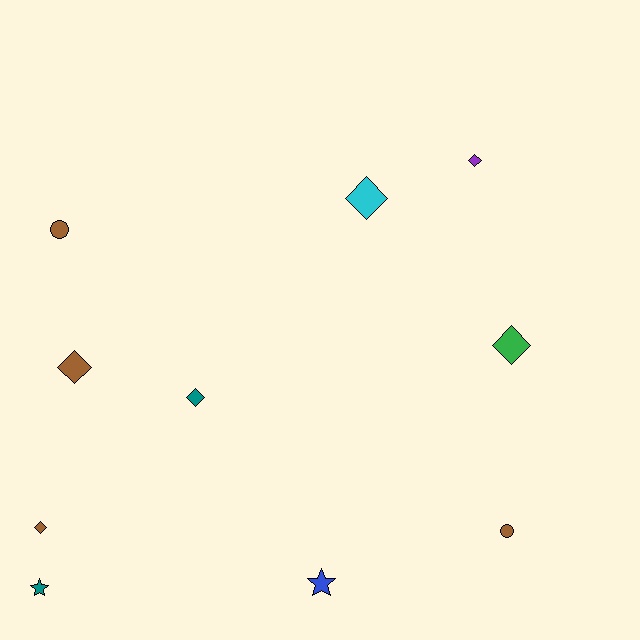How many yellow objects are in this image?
There are no yellow objects.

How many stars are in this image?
There are 2 stars.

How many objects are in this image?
There are 10 objects.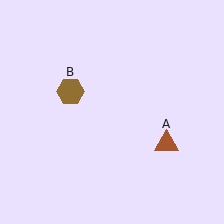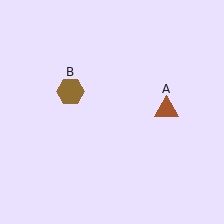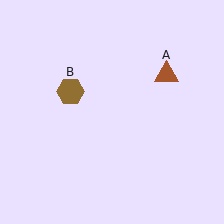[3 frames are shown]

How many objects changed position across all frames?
1 object changed position: brown triangle (object A).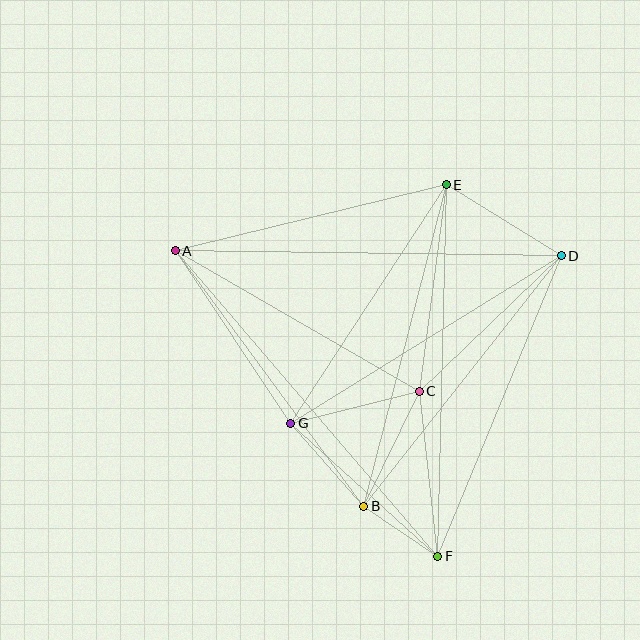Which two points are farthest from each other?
Points A and F are farthest from each other.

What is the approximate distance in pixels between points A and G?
The distance between A and G is approximately 208 pixels.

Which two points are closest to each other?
Points B and F are closest to each other.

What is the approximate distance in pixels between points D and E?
The distance between D and E is approximately 135 pixels.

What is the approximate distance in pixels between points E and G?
The distance between E and G is approximately 285 pixels.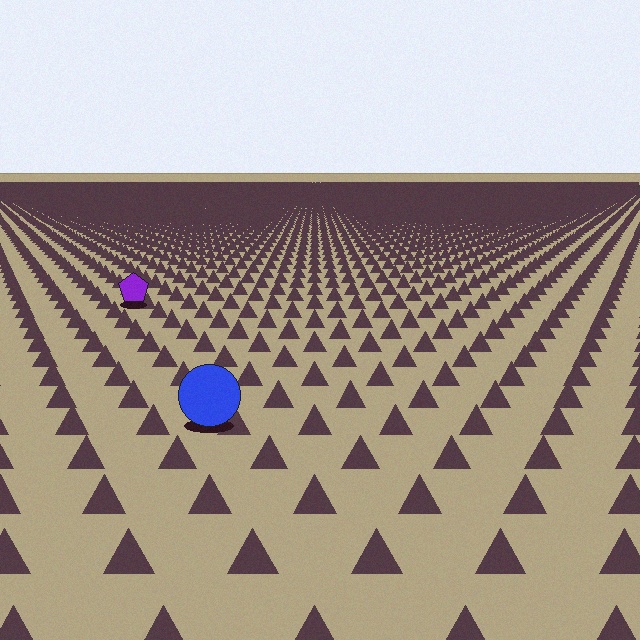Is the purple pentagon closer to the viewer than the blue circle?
No. The blue circle is closer — you can tell from the texture gradient: the ground texture is coarser near it.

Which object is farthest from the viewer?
The purple pentagon is farthest from the viewer. It appears smaller and the ground texture around it is denser.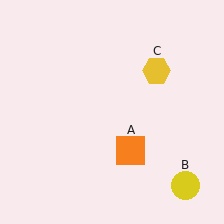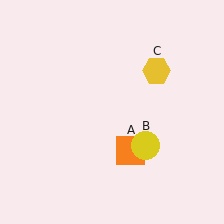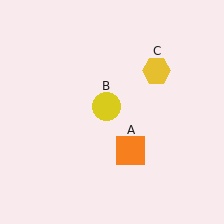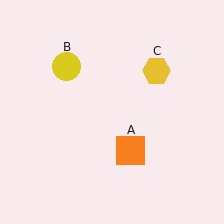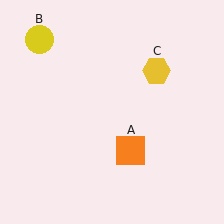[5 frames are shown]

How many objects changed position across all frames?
1 object changed position: yellow circle (object B).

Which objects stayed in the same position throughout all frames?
Orange square (object A) and yellow hexagon (object C) remained stationary.